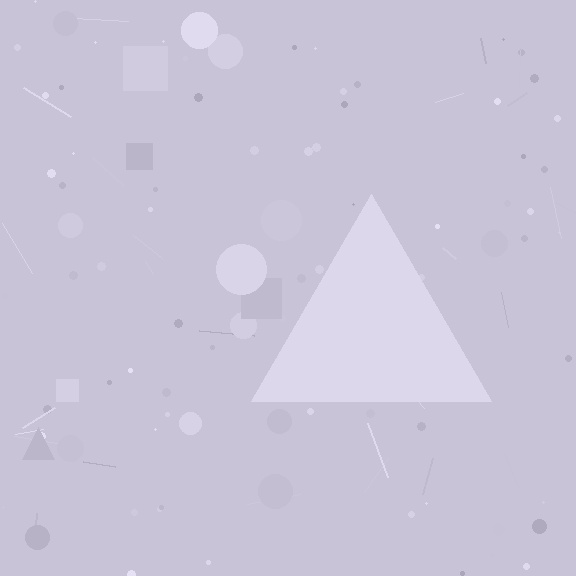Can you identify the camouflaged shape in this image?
The camouflaged shape is a triangle.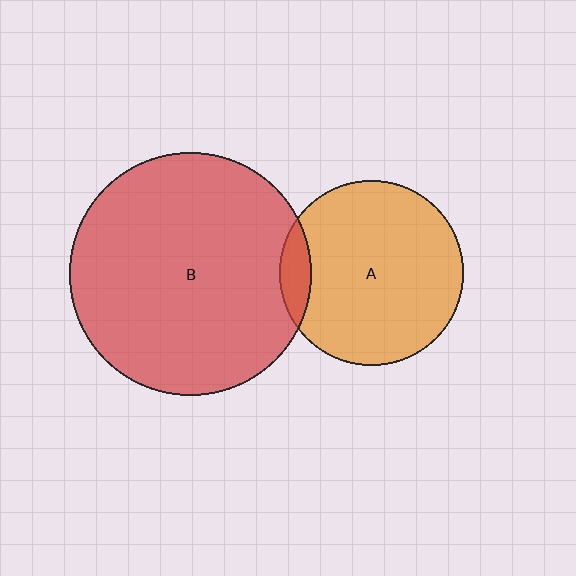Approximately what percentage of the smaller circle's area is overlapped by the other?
Approximately 10%.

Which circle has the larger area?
Circle B (red).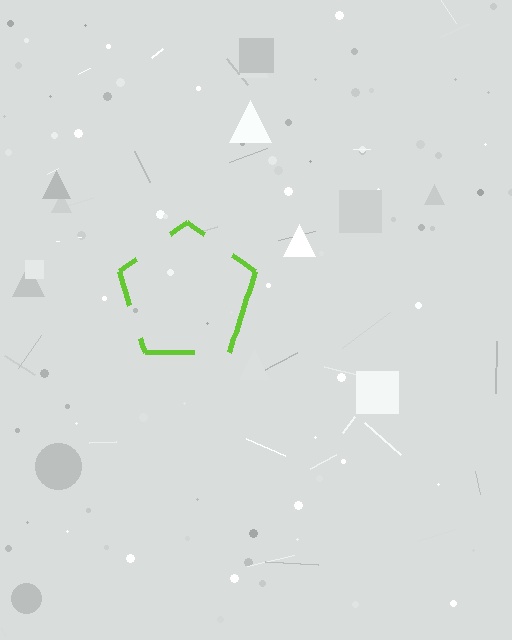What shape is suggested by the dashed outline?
The dashed outline suggests a pentagon.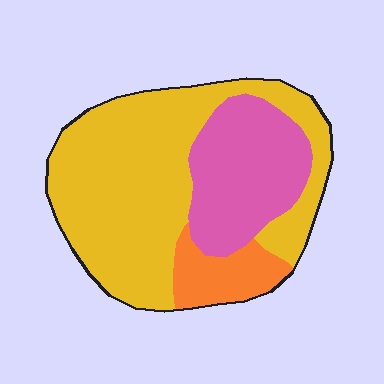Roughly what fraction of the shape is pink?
Pink takes up between a sixth and a third of the shape.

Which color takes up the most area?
Yellow, at roughly 60%.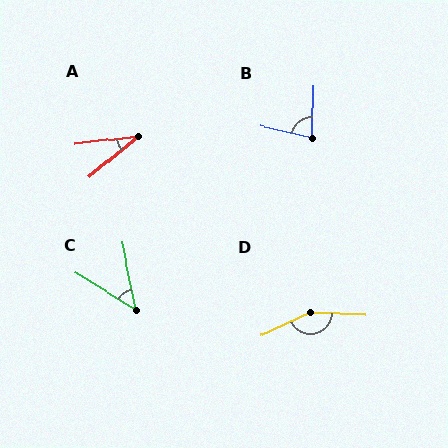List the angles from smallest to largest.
A (32°), C (47°), B (77°), D (153°).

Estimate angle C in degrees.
Approximately 47 degrees.